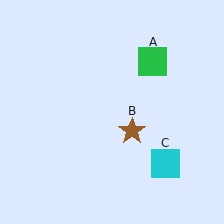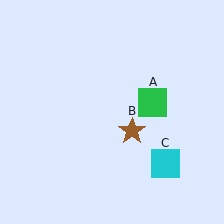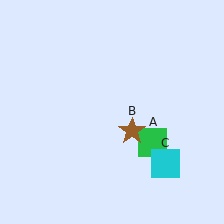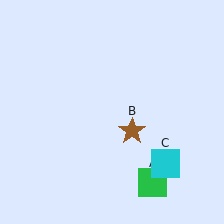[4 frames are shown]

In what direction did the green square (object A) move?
The green square (object A) moved down.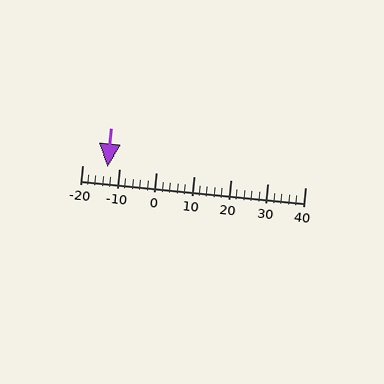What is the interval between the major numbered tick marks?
The major tick marks are spaced 10 units apart.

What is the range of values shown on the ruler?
The ruler shows values from -20 to 40.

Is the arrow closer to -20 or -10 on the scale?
The arrow is closer to -10.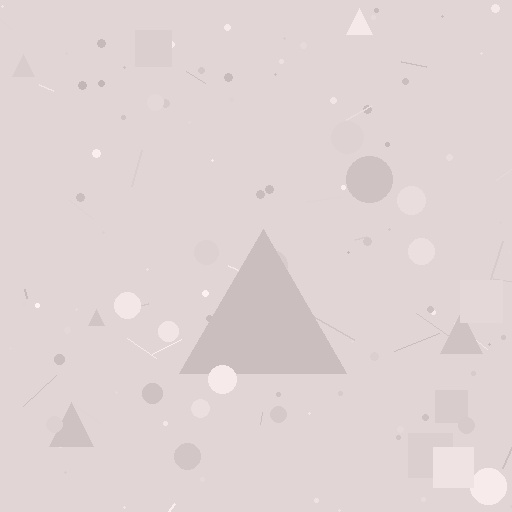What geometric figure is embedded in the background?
A triangle is embedded in the background.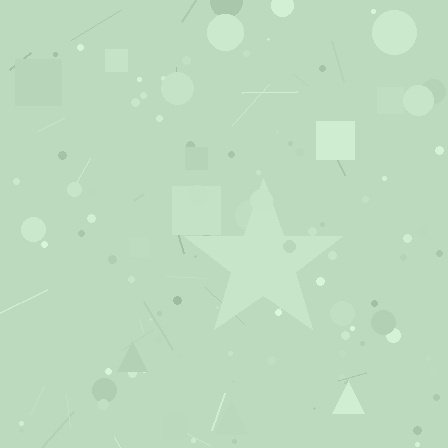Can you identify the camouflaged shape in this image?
The camouflaged shape is a star.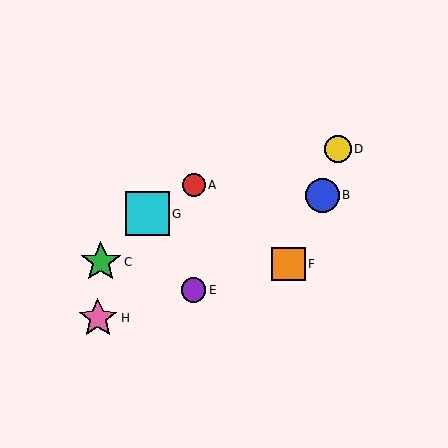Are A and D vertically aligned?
No, A is at x≈194 and D is at x≈338.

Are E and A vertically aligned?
Yes, both are at x≈194.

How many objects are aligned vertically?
2 objects (A, E) are aligned vertically.